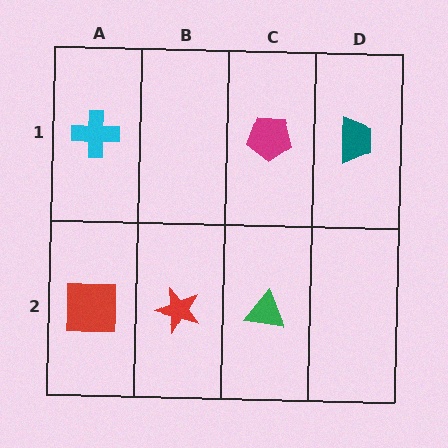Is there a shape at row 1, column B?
No, that cell is empty.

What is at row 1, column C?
A magenta pentagon.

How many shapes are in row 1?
3 shapes.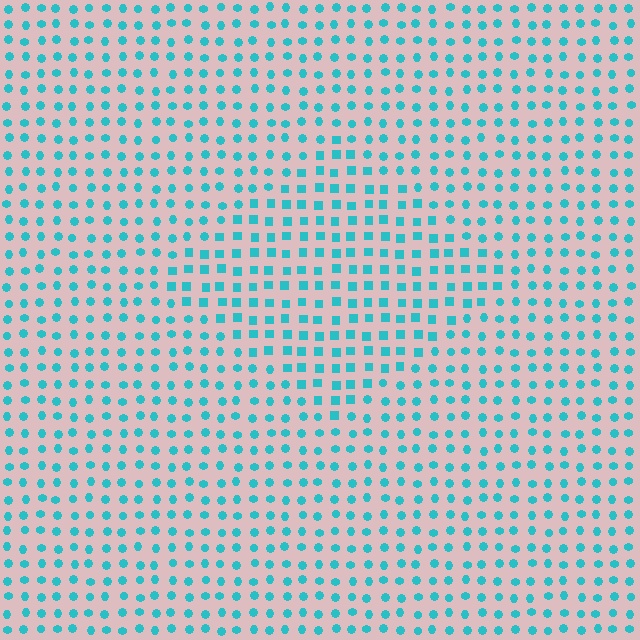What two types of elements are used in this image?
The image uses squares inside the diamond region and circles outside it.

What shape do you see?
I see a diamond.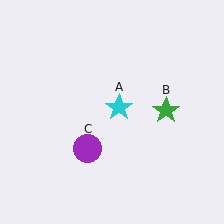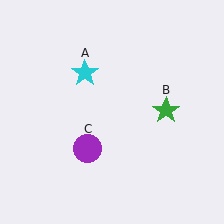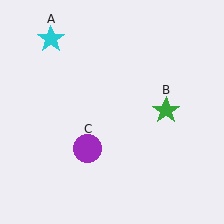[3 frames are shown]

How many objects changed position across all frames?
1 object changed position: cyan star (object A).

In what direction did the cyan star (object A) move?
The cyan star (object A) moved up and to the left.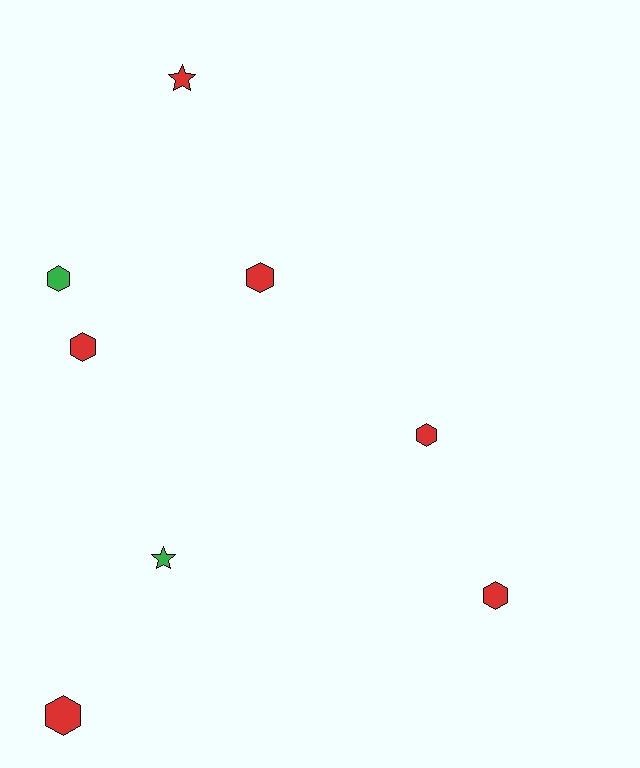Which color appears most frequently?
Red, with 6 objects.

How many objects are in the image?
There are 8 objects.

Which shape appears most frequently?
Hexagon, with 6 objects.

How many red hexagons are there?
There are 5 red hexagons.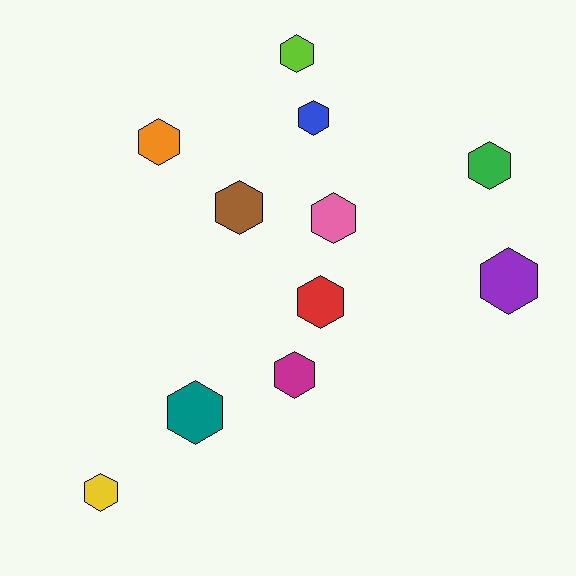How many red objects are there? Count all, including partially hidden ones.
There is 1 red object.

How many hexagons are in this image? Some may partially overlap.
There are 11 hexagons.